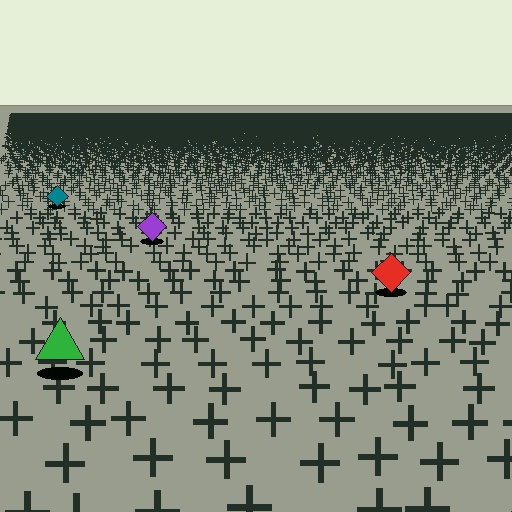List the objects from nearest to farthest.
From nearest to farthest: the green triangle, the red diamond, the purple diamond, the teal diamond.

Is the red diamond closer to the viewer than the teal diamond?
Yes. The red diamond is closer — you can tell from the texture gradient: the ground texture is coarser near it.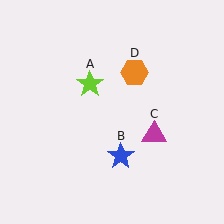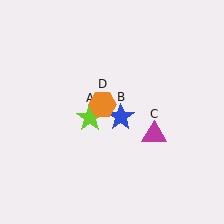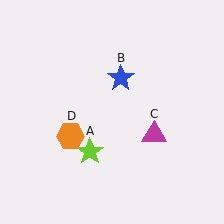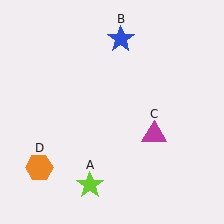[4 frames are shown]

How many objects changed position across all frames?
3 objects changed position: lime star (object A), blue star (object B), orange hexagon (object D).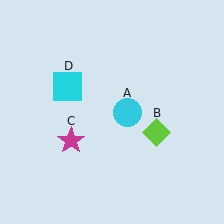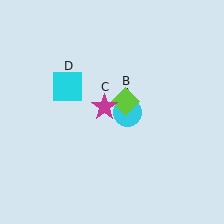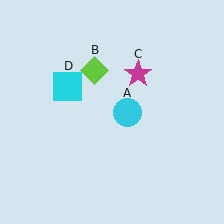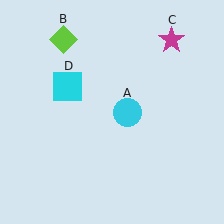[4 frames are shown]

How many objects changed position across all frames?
2 objects changed position: lime diamond (object B), magenta star (object C).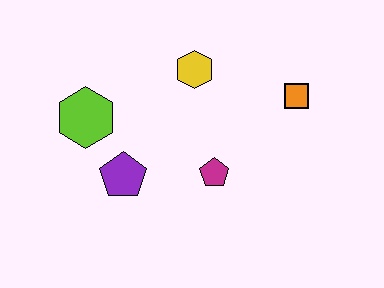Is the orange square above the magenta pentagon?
Yes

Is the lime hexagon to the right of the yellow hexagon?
No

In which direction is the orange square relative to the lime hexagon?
The orange square is to the right of the lime hexagon.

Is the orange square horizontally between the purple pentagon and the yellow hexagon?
No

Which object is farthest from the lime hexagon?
The orange square is farthest from the lime hexagon.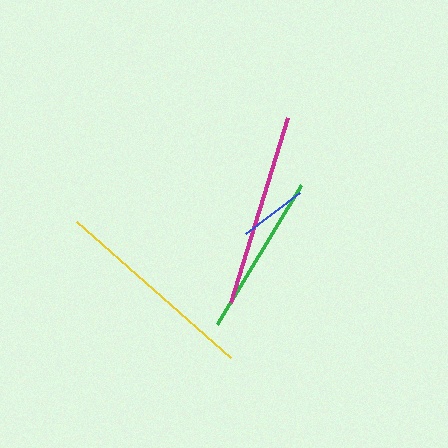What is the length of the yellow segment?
The yellow segment is approximately 206 pixels long.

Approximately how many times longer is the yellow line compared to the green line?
The yellow line is approximately 1.3 times the length of the green line.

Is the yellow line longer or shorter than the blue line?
The yellow line is longer than the blue line.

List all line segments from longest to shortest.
From longest to shortest: yellow, magenta, green, blue.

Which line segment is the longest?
The yellow line is the longest at approximately 206 pixels.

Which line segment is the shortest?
The blue line is the shortest at approximately 69 pixels.